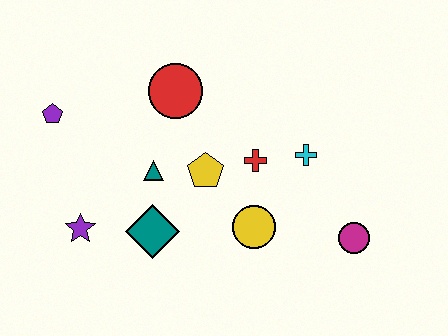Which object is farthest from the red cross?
The purple pentagon is farthest from the red cross.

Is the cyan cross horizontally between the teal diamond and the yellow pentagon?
No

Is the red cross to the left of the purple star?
No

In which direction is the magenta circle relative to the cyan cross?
The magenta circle is below the cyan cross.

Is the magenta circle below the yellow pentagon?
Yes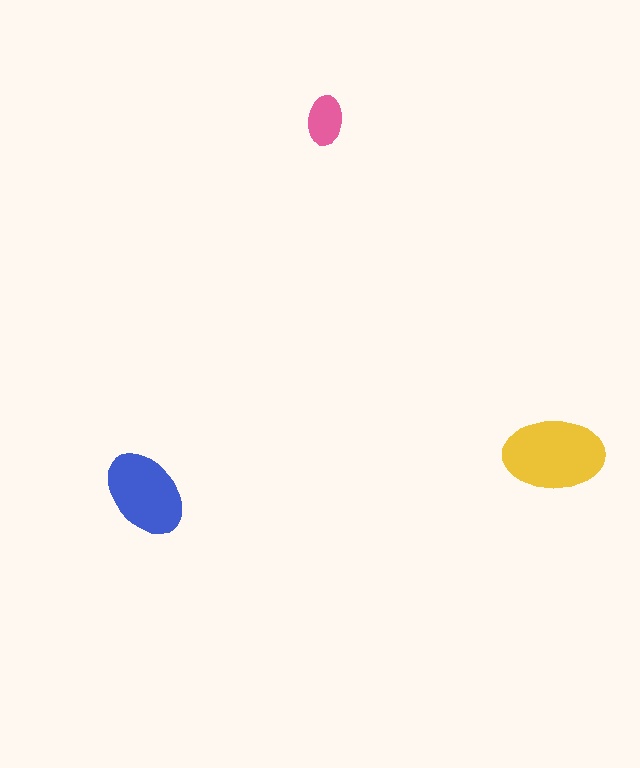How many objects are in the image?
There are 3 objects in the image.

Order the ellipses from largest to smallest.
the yellow one, the blue one, the pink one.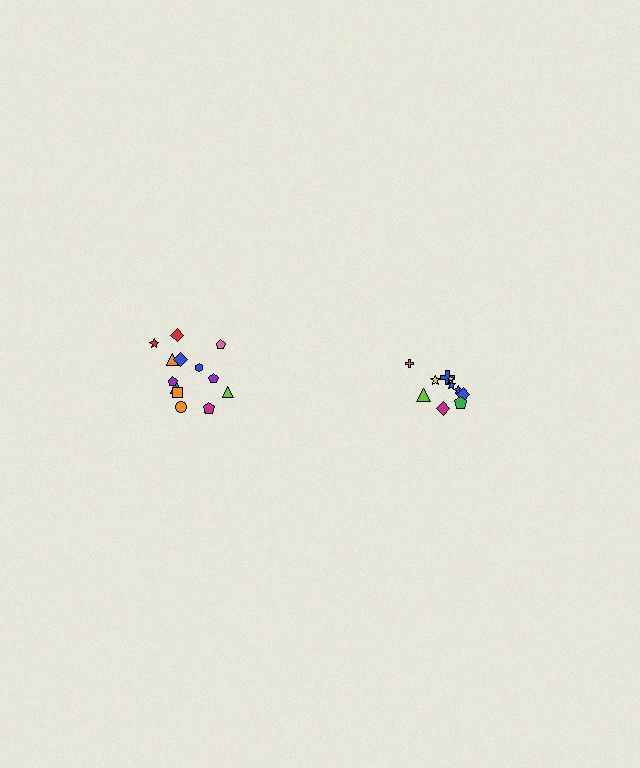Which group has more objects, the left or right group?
The left group.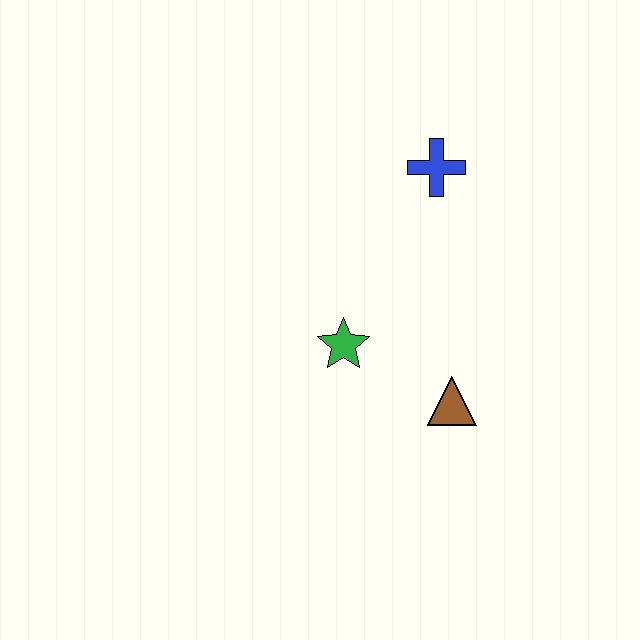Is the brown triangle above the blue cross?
No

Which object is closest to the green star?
The brown triangle is closest to the green star.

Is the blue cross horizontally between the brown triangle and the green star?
Yes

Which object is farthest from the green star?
The blue cross is farthest from the green star.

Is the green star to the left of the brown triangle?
Yes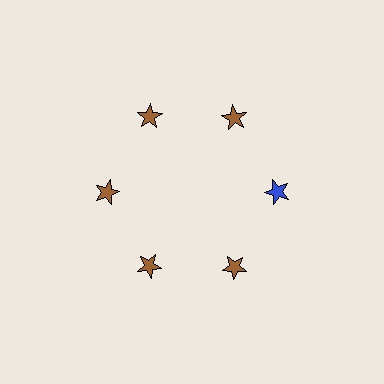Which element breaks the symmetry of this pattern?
The blue star at roughly the 3 o'clock position breaks the symmetry. All other shapes are brown stars.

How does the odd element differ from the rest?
It has a different color: blue instead of brown.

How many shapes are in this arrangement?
There are 6 shapes arranged in a ring pattern.